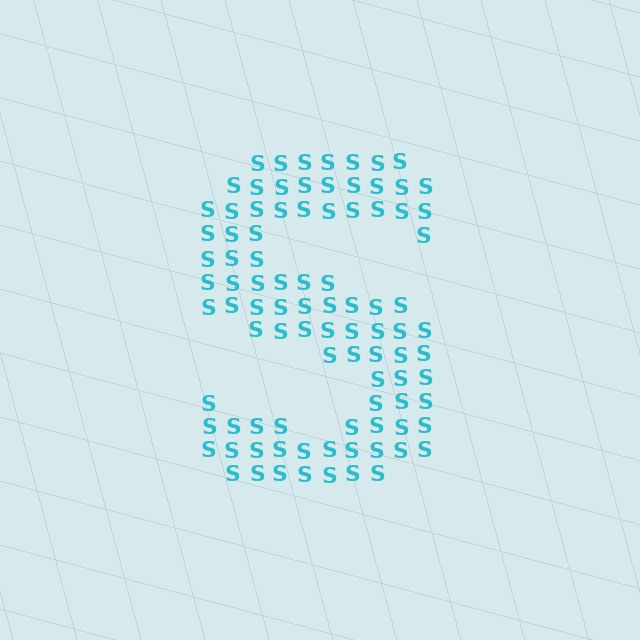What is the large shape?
The large shape is the letter S.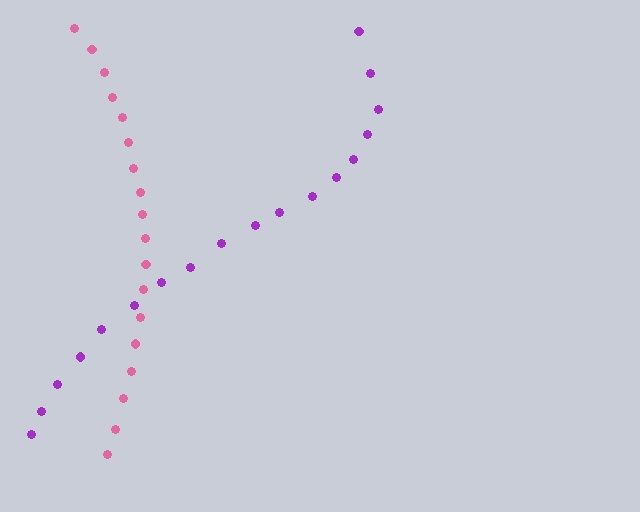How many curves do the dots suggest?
There are 2 distinct paths.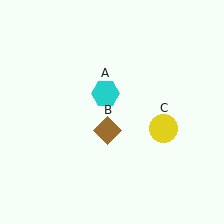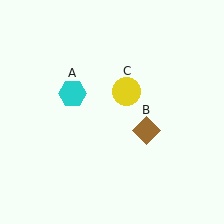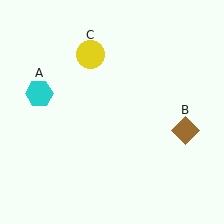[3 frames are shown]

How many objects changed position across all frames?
3 objects changed position: cyan hexagon (object A), brown diamond (object B), yellow circle (object C).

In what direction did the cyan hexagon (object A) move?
The cyan hexagon (object A) moved left.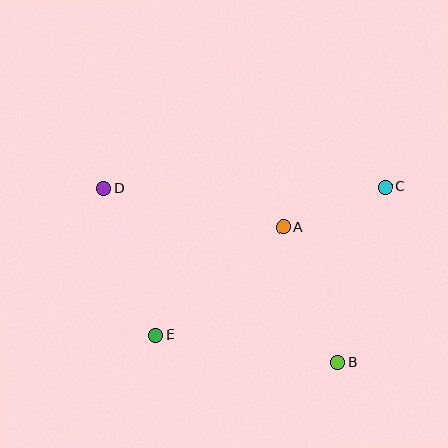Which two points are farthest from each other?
Points B and D are farthest from each other.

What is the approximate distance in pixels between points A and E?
The distance between A and E is approximately 167 pixels.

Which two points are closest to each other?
Points A and C are closest to each other.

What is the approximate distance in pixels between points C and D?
The distance between C and D is approximately 281 pixels.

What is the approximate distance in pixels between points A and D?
The distance between A and D is approximately 184 pixels.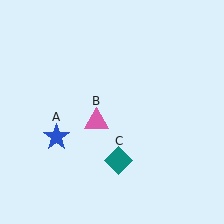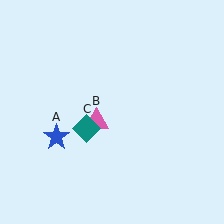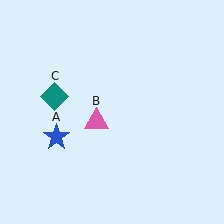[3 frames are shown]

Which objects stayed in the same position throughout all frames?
Blue star (object A) and pink triangle (object B) remained stationary.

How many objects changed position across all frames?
1 object changed position: teal diamond (object C).